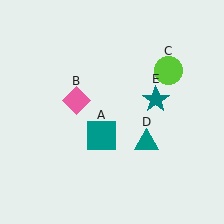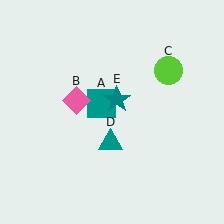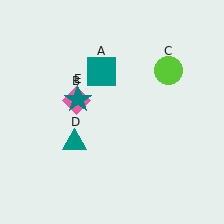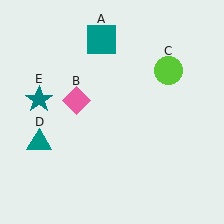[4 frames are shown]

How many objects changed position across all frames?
3 objects changed position: teal square (object A), teal triangle (object D), teal star (object E).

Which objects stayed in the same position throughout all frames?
Pink diamond (object B) and lime circle (object C) remained stationary.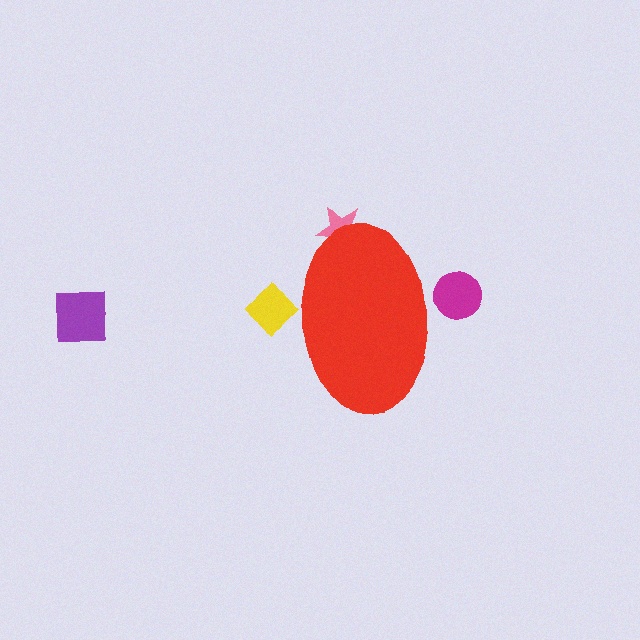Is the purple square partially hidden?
No, the purple square is fully visible.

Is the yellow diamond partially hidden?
Yes, the yellow diamond is partially hidden behind the red ellipse.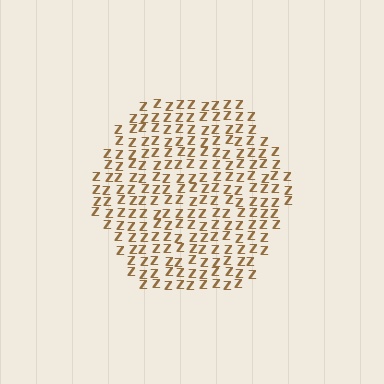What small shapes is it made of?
It is made of small letter Z's.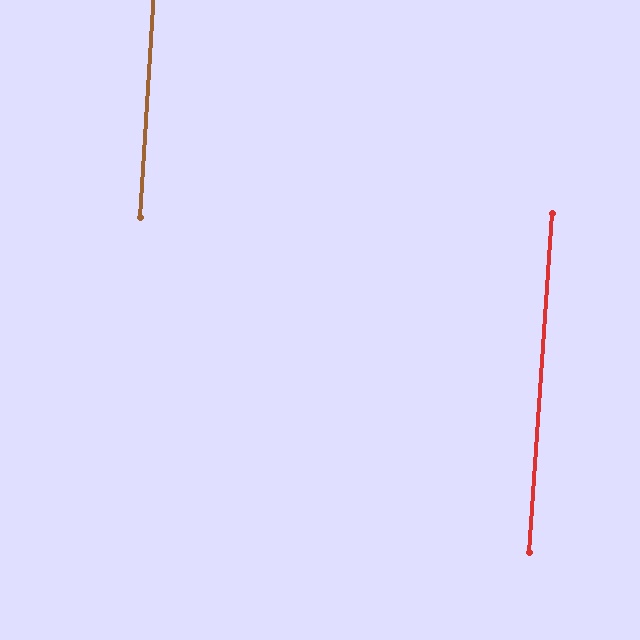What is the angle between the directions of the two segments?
Approximately 0 degrees.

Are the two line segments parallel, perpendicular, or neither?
Parallel — their directions differ by only 0.4°.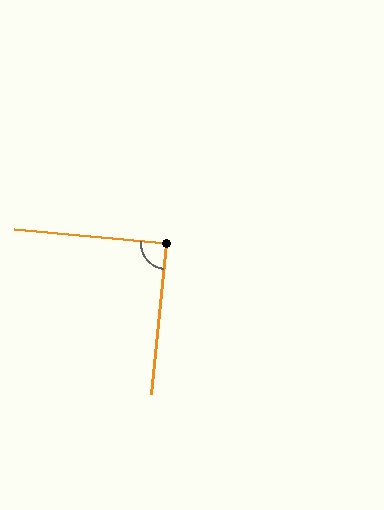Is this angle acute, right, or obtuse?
It is approximately a right angle.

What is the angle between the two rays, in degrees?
Approximately 90 degrees.